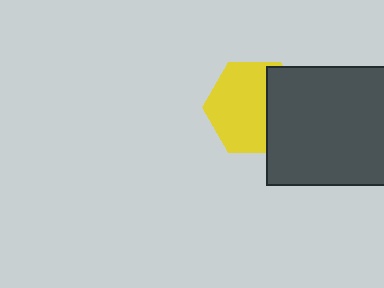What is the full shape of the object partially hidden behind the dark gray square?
The partially hidden object is a yellow hexagon.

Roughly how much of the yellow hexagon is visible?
About half of it is visible (roughly 65%).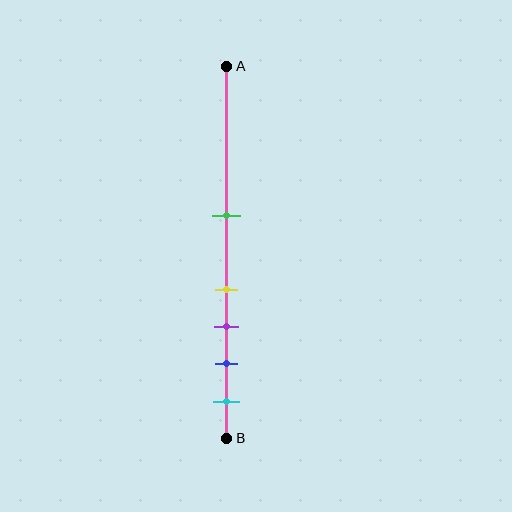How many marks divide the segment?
There are 5 marks dividing the segment.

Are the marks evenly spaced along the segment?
No, the marks are not evenly spaced.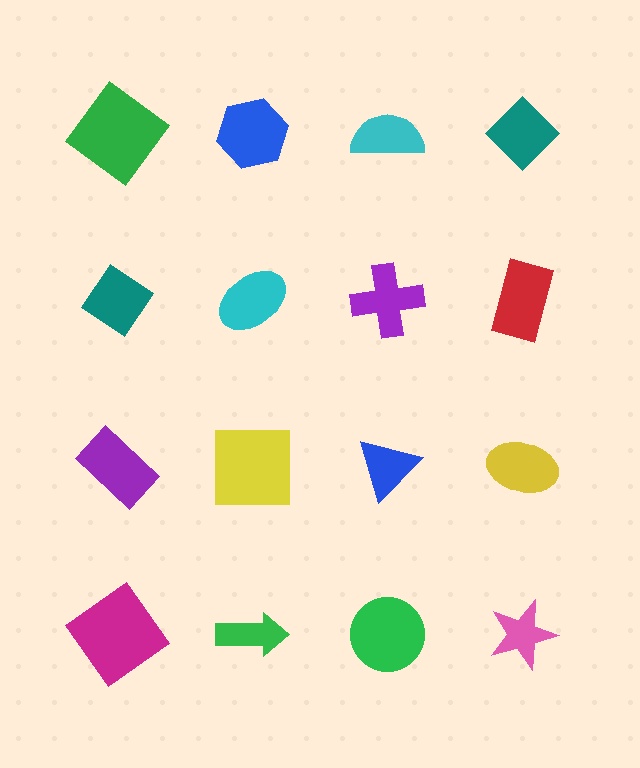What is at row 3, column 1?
A purple rectangle.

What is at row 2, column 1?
A teal diamond.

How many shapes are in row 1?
4 shapes.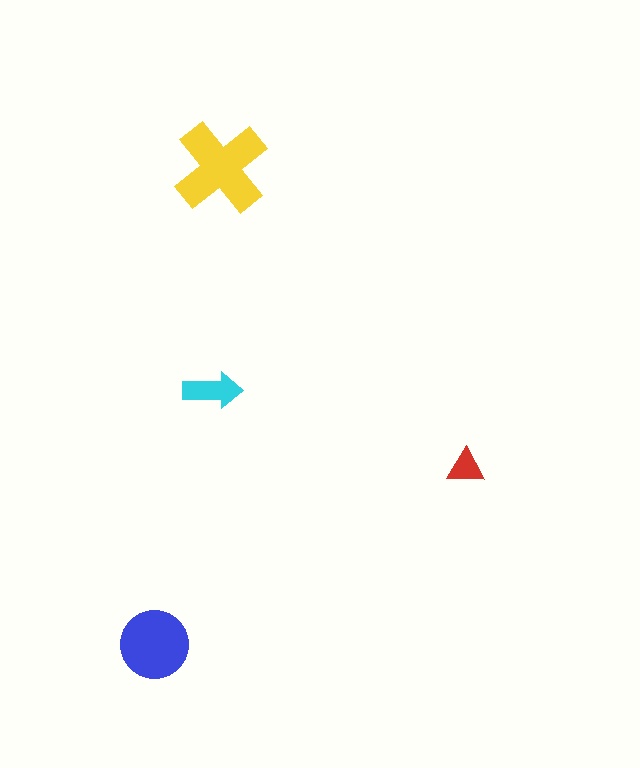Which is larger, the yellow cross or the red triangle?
The yellow cross.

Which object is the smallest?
The red triangle.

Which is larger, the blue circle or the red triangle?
The blue circle.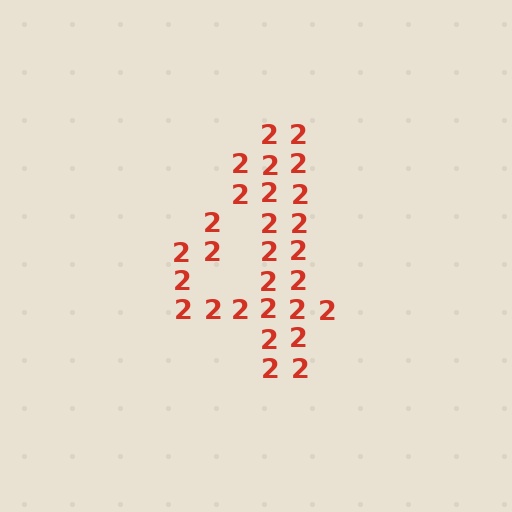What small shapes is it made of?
It is made of small digit 2's.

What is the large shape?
The large shape is the digit 4.